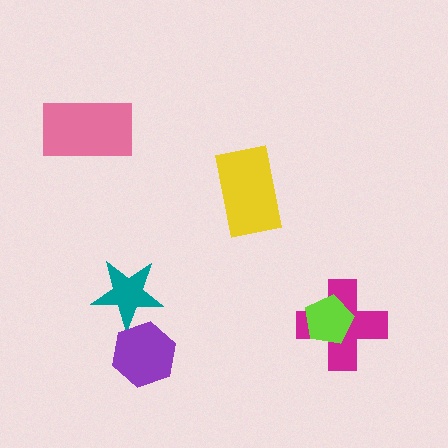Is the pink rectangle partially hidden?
No, no other shape covers it.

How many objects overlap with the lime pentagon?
1 object overlaps with the lime pentagon.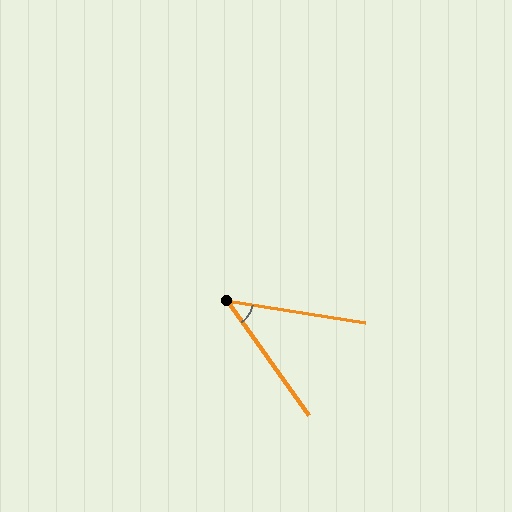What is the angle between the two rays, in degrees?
Approximately 45 degrees.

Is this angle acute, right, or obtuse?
It is acute.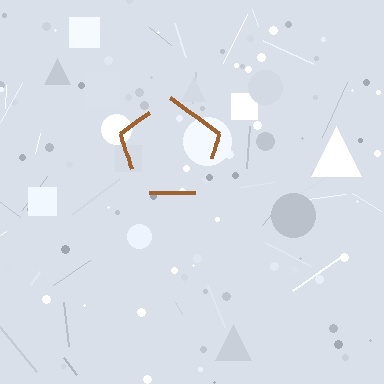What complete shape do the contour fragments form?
The contour fragments form a pentagon.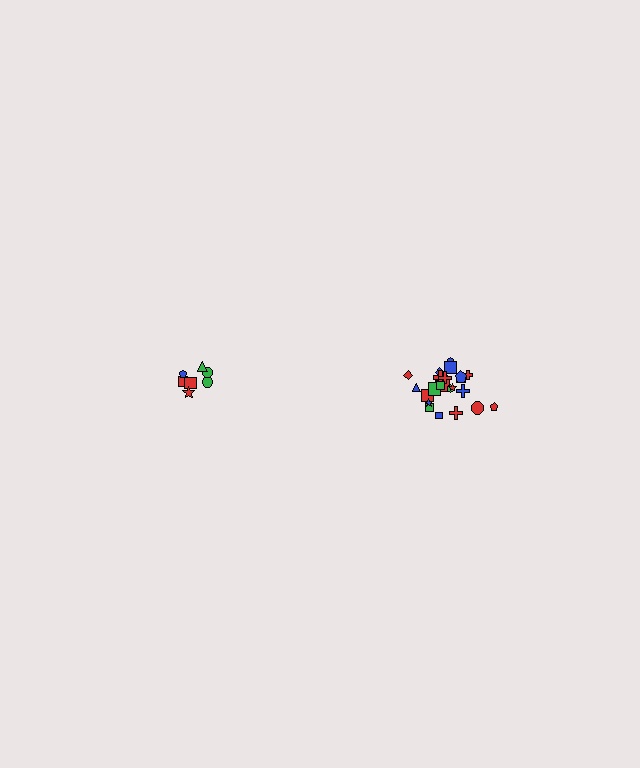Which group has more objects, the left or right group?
The right group.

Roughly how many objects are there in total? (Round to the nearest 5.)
Roughly 30 objects in total.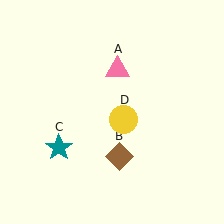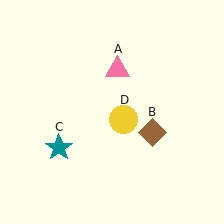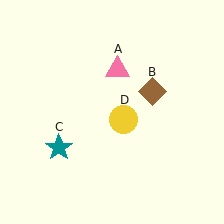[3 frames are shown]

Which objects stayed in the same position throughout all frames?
Pink triangle (object A) and teal star (object C) and yellow circle (object D) remained stationary.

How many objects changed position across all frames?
1 object changed position: brown diamond (object B).